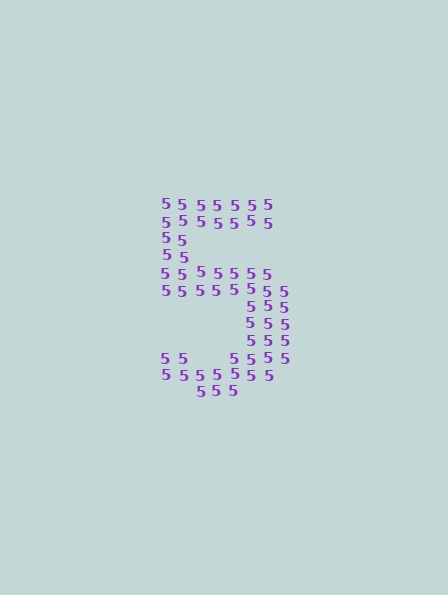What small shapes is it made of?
It is made of small digit 5's.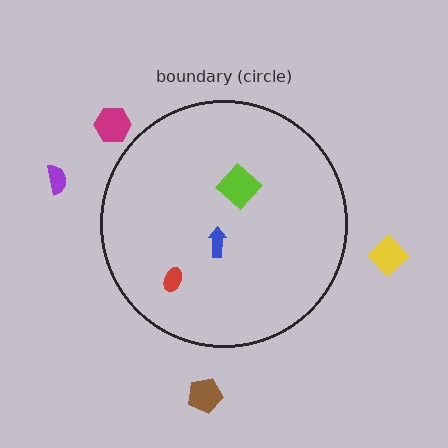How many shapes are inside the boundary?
3 inside, 4 outside.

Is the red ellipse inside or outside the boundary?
Inside.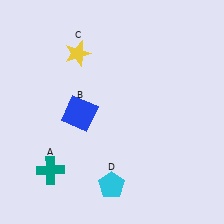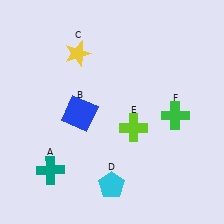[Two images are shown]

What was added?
A lime cross (E), a green cross (F) were added in Image 2.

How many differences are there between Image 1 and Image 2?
There are 2 differences between the two images.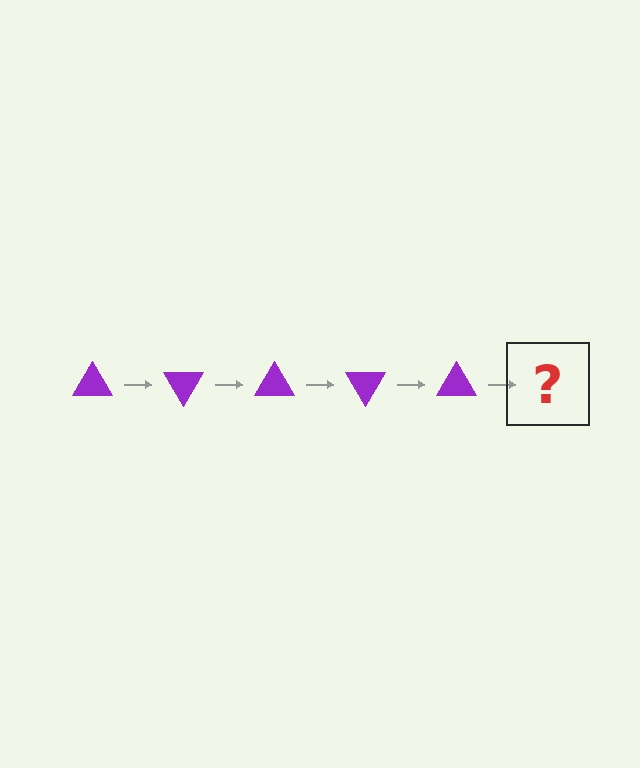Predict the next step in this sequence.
The next step is a purple triangle rotated 300 degrees.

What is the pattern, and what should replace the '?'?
The pattern is that the triangle rotates 60 degrees each step. The '?' should be a purple triangle rotated 300 degrees.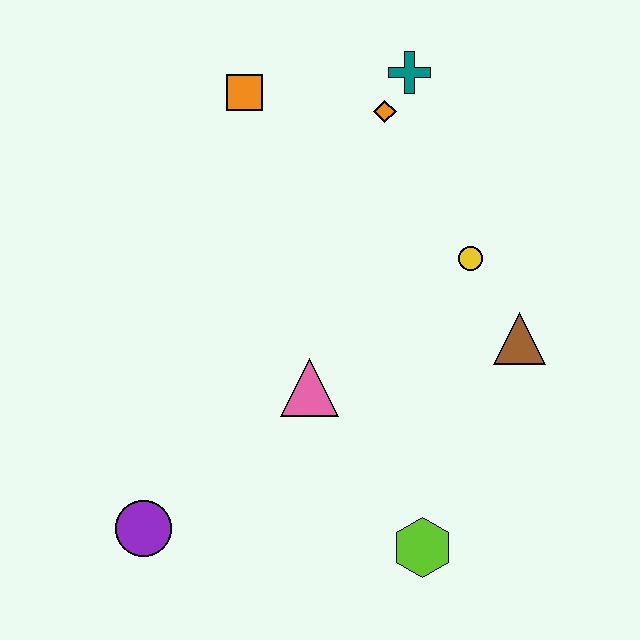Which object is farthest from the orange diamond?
The purple circle is farthest from the orange diamond.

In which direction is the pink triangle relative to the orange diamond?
The pink triangle is below the orange diamond.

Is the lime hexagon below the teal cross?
Yes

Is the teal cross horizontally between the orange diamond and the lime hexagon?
Yes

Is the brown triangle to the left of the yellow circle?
No